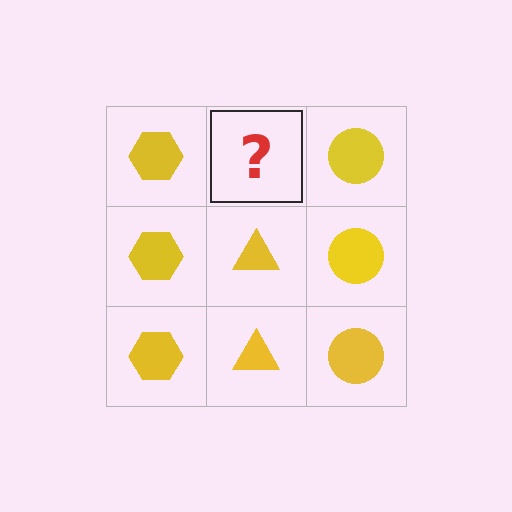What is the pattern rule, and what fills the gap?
The rule is that each column has a consistent shape. The gap should be filled with a yellow triangle.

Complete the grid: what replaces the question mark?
The question mark should be replaced with a yellow triangle.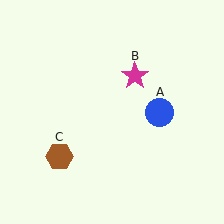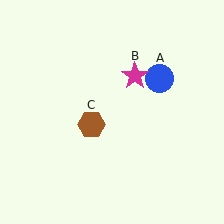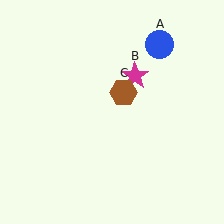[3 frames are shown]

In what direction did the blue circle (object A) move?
The blue circle (object A) moved up.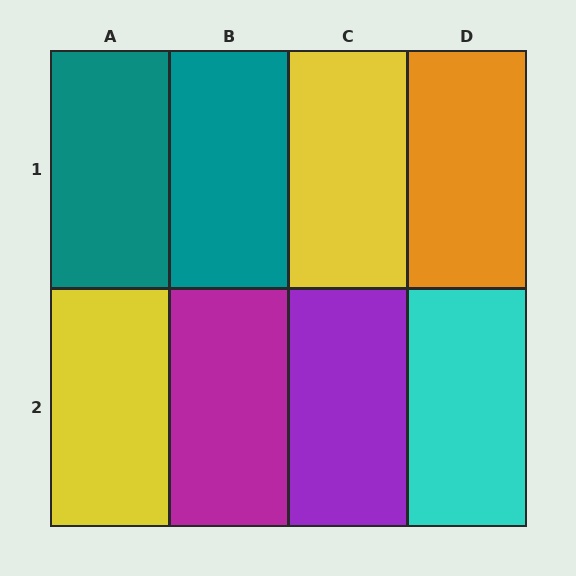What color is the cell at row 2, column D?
Cyan.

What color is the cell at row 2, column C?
Purple.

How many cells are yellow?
2 cells are yellow.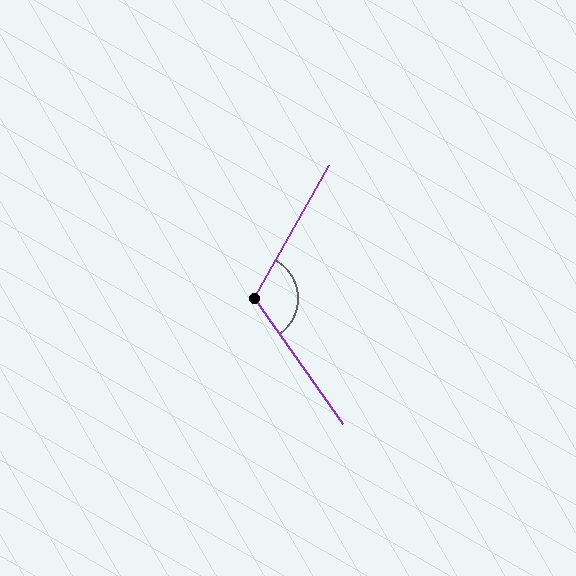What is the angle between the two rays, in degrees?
Approximately 116 degrees.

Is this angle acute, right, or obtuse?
It is obtuse.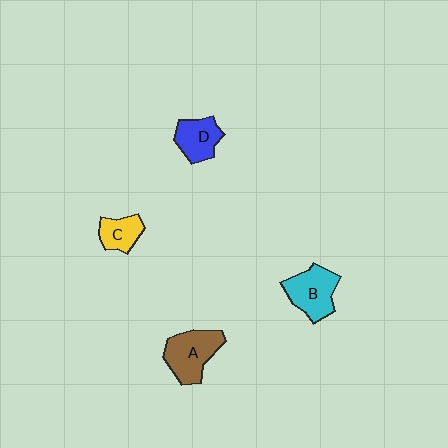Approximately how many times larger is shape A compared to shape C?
Approximately 1.7 times.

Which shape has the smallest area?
Shape C (yellow).